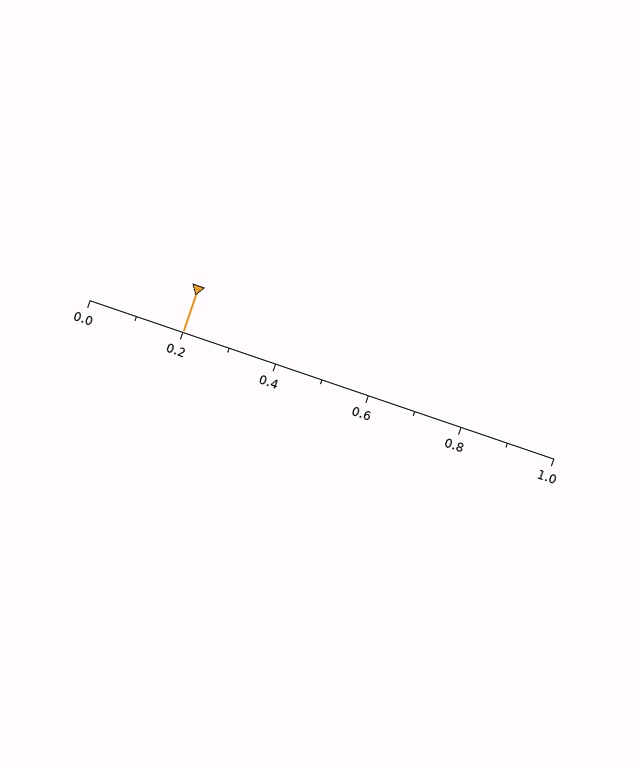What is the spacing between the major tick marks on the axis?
The major ticks are spaced 0.2 apart.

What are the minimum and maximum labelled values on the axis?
The axis runs from 0.0 to 1.0.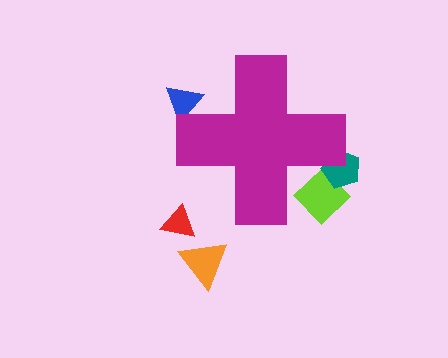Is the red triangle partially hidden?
No, the red triangle is fully visible.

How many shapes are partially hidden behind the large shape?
3 shapes are partially hidden.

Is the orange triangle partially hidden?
No, the orange triangle is fully visible.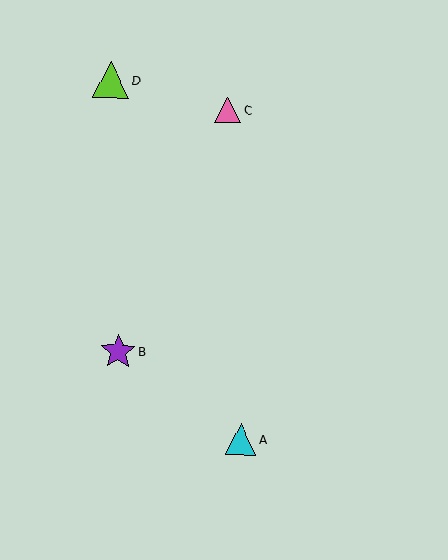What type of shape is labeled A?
Shape A is a cyan triangle.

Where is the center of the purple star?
The center of the purple star is at (118, 352).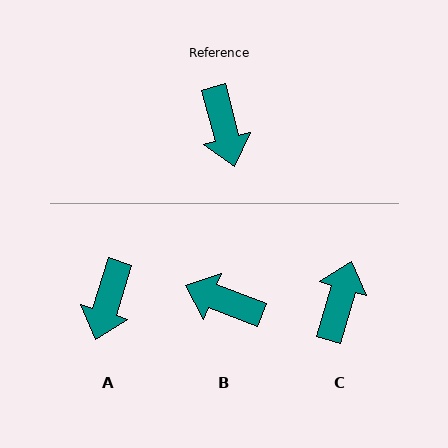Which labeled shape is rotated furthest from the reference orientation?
C, about 149 degrees away.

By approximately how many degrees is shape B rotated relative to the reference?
Approximately 126 degrees clockwise.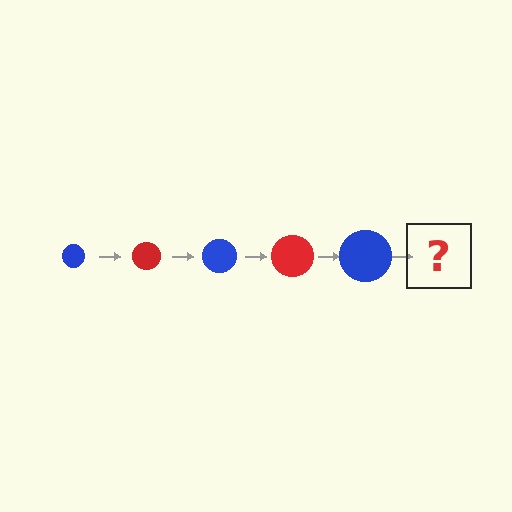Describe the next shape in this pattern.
It should be a red circle, larger than the previous one.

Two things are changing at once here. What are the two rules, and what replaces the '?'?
The two rules are that the circle grows larger each step and the color cycles through blue and red. The '?' should be a red circle, larger than the previous one.